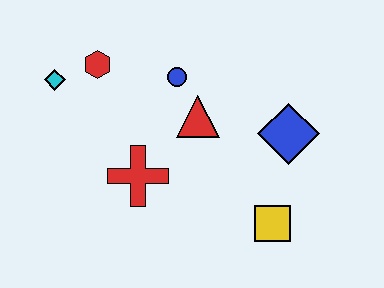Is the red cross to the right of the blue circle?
No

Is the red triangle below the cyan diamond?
Yes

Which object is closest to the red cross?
The red triangle is closest to the red cross.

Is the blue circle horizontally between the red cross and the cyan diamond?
No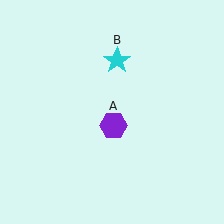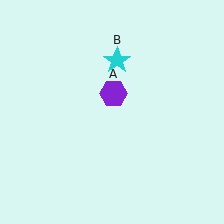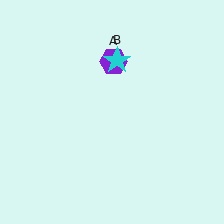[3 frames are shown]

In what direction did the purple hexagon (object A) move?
The purple hexagon (object A) moved up.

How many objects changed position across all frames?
1 object changed position: purple hexagon (object A).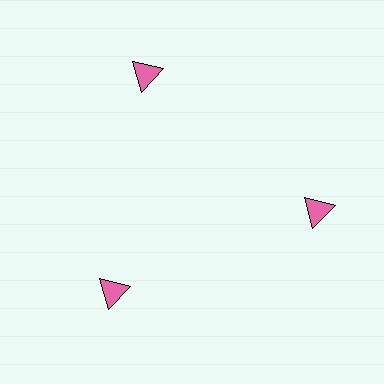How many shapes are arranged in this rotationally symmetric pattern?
There are 3 shapes, arranged in 3 groups of 1.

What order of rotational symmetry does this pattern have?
This pattern has 3-fold rotational symmetry.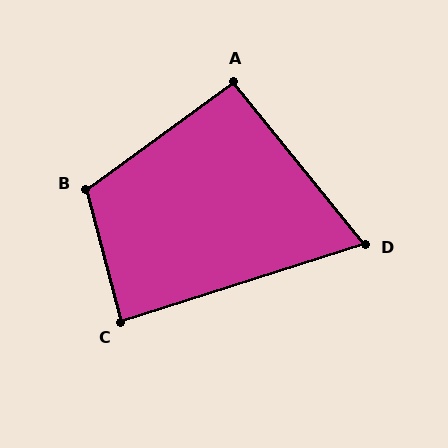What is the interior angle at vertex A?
Approximately 93 degrees (approximately right).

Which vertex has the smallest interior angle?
D, at approximately 69 degrees.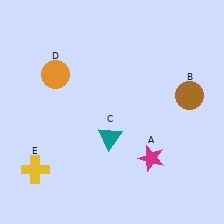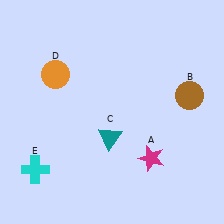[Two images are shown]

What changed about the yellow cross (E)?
In Image 1, E is yellow. In Image 2, it changed to cyan.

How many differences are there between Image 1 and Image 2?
There is 1 difference between the two images.